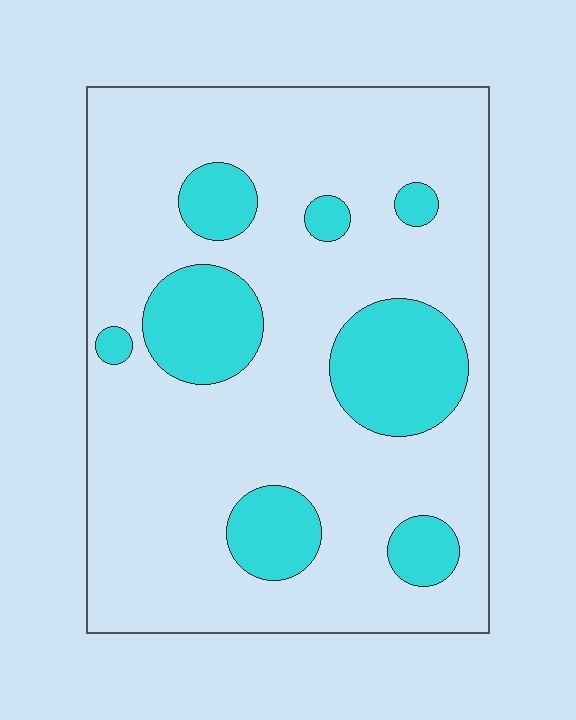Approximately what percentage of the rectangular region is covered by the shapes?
Approximately 20%.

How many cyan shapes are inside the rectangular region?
8.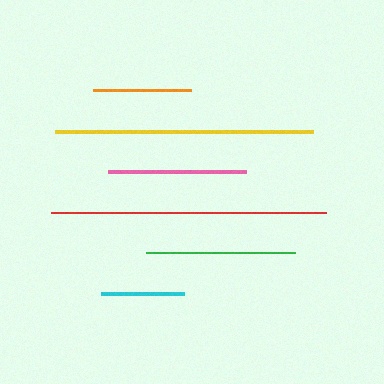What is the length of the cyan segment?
The cyan segment is approximately 84 pixels long.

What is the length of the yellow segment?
The yellow segment is approximately 258 pixels long.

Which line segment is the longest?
The red line is the longest at approximately 275 pixels.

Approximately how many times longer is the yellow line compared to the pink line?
The yellow line is approximately 1.9 times the length of the pink line.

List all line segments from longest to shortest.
From longest to shortest: red, yellow, green, pink, orange, cyan.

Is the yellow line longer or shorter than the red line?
The red line is longer than the yellow line.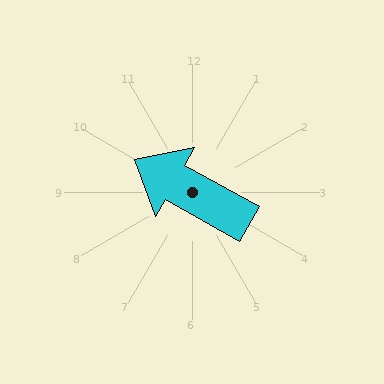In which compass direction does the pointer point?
Northwest.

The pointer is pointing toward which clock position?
Roughly 10 o'clock.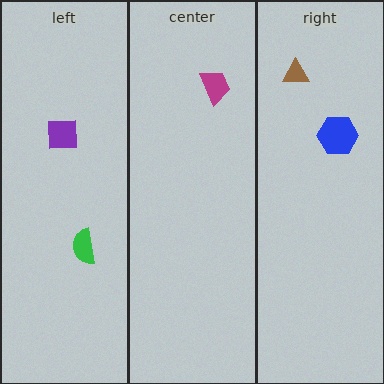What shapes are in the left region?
The green semicircle, the purple square.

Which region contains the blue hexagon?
The right region.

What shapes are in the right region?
The blue hexagon, the brown triangle.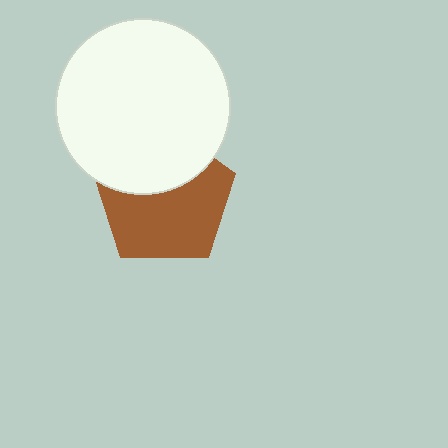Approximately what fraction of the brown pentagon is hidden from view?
Roughly 38% of the brown pentagon is hidden behind the white circle.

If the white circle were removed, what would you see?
You would see the complete brown pentagon.